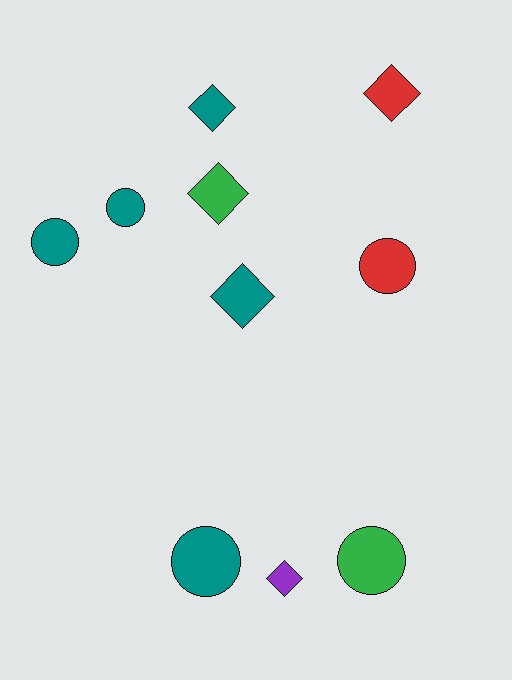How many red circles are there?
There is 1 red circle.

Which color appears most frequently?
Teal, with 5 objects.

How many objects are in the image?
There are 10 objects.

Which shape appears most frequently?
Diamond, with 5 objects.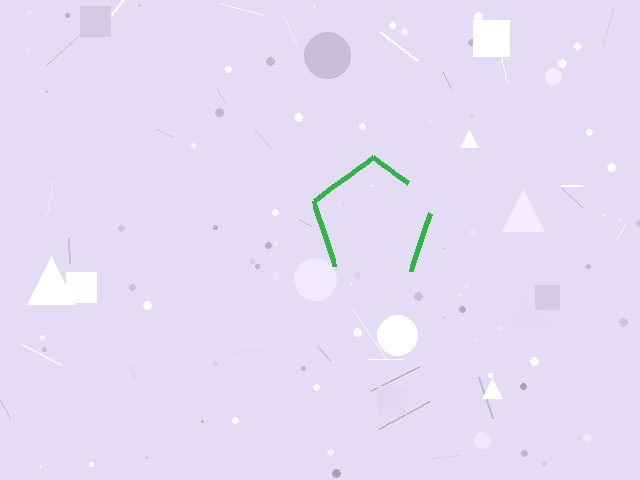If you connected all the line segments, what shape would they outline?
They would outline a pentagon.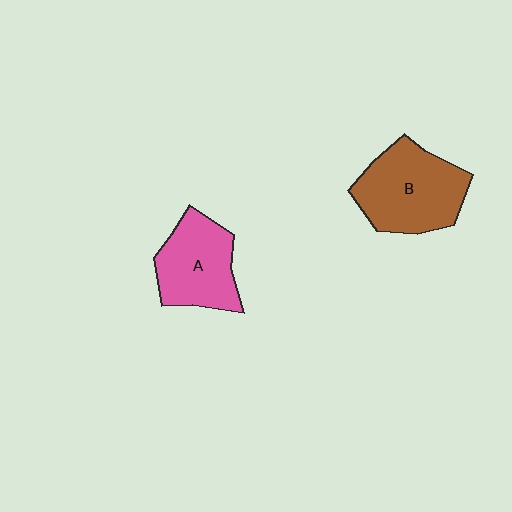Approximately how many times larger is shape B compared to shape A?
Approximately 1.2 times.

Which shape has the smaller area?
Shape A (pink).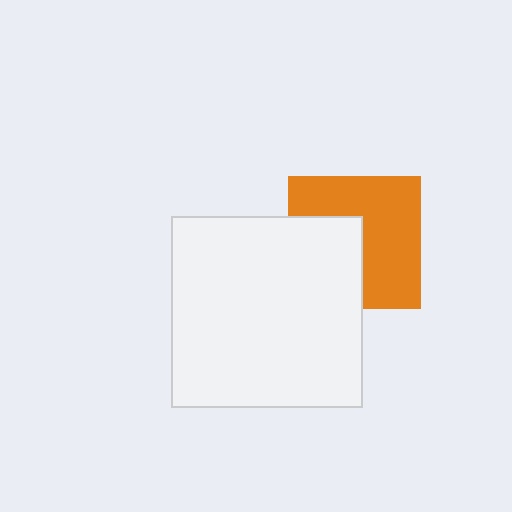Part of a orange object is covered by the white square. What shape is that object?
It is a square.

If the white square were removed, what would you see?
You would see the complete orange square.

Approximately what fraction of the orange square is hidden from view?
Roughly 40% of the orange square is hidden behind the white square.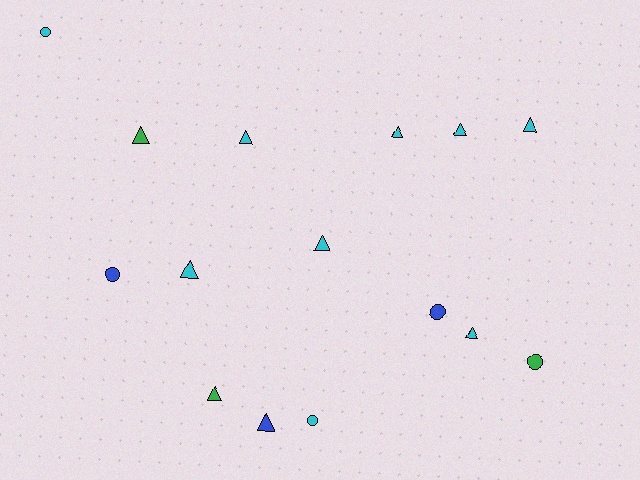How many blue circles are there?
There are 2 blue circles.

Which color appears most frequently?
Cyan, with 9 objects.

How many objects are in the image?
There are 15 objects.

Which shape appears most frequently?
Triangle, with 10 objects.